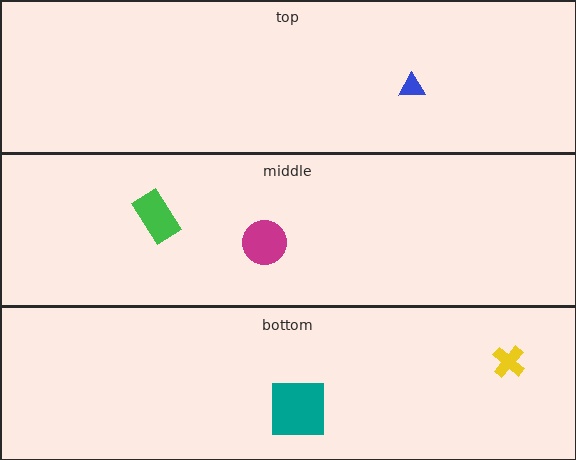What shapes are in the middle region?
The magenta circle, the green rectangle.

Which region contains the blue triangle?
The top region.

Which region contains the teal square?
The bottom region.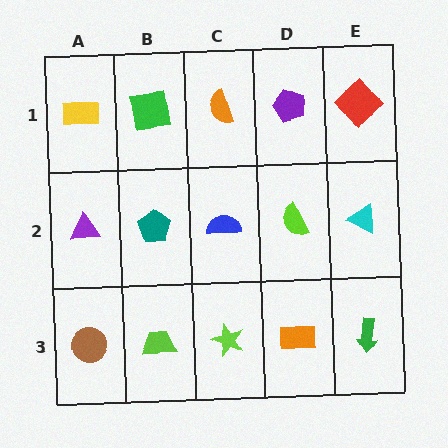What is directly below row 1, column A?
A purple triangle.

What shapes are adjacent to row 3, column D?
A lime semicircle (row 2, column D), a lime star (row 3, column C), a green arrow (row 3, column E).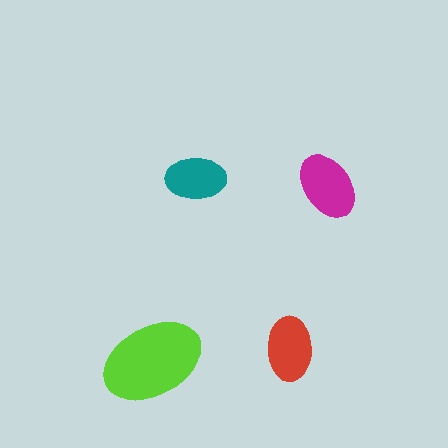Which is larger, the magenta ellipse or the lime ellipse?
The lime one.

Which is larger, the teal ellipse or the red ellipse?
The red one.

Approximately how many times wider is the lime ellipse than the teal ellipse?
About 1.5 times wider.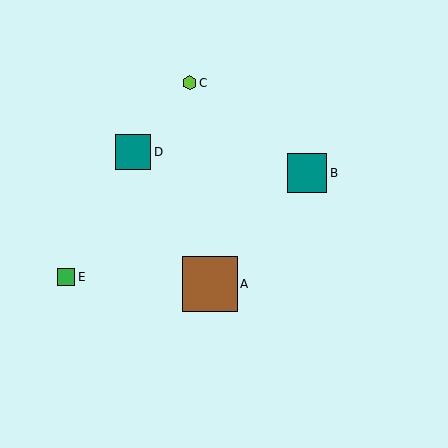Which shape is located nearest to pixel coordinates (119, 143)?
The teal square (labeled D) at (133, 152) is nearest to that location.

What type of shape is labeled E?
Shape E is a green square.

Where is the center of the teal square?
The center of the teal square is at (133, 152).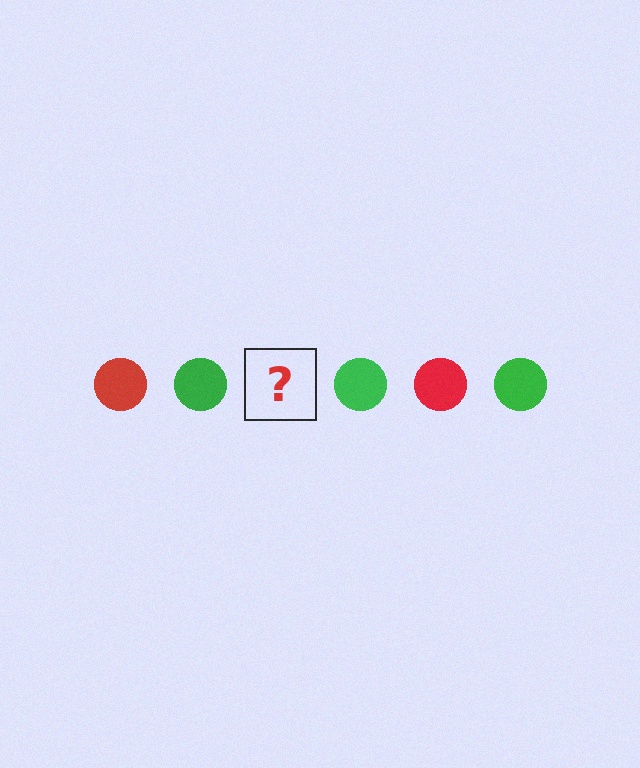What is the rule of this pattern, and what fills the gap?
The rule is that the pattern cycles through red, green circles. The gap should be filled with a red circle.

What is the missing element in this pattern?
The missing element is a red circle.